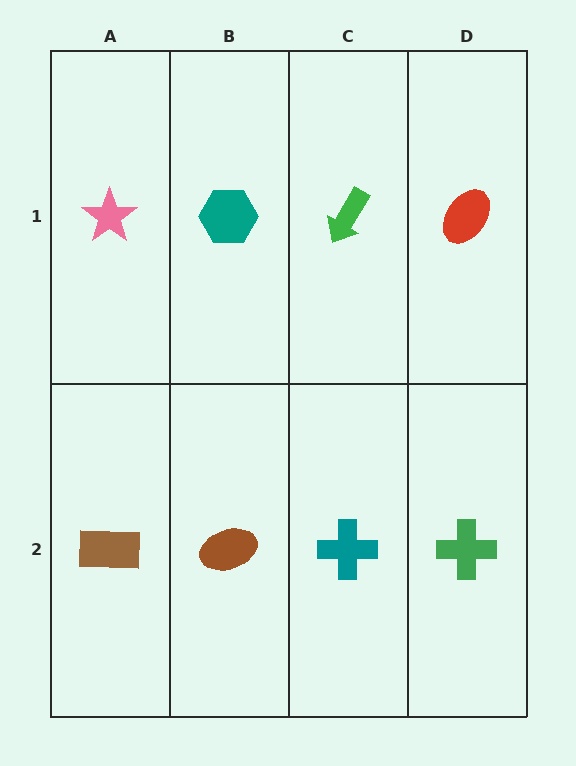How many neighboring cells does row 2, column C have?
3.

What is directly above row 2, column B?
A teal hexagon.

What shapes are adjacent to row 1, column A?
A brown rectangle (row 2, column A), a teal hexagon (row 1, column B).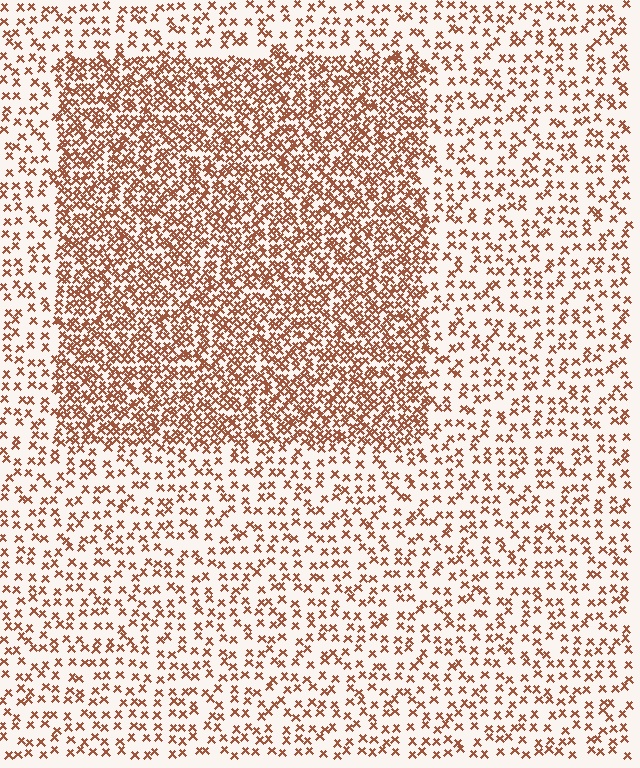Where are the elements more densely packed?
The elements are more densely packed inside the rectangle boundary.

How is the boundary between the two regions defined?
The boundary is defined by a change in element density (approximately 2.4x ratio). All elements are the same color, size, and shape.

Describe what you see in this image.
The image contains small brown elements arranged at two different densities. A rectangle-shaped region is visible where the elements are more densely packed than the surrounding area.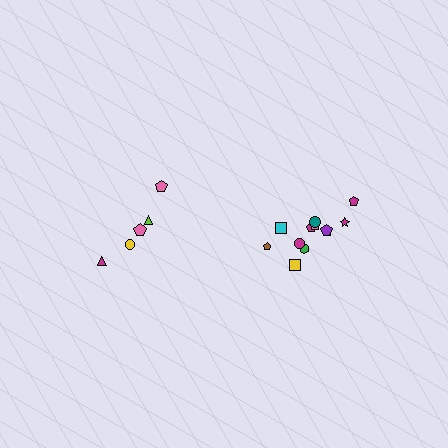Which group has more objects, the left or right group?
The right group.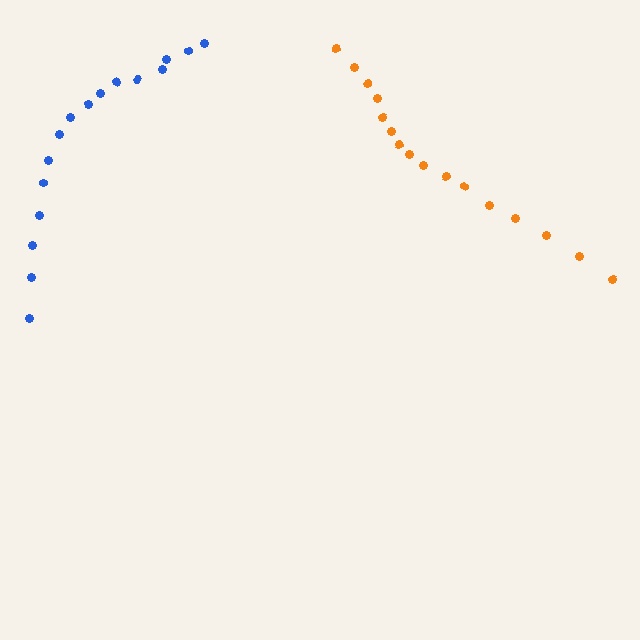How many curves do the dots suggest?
There are 2 distinct paths.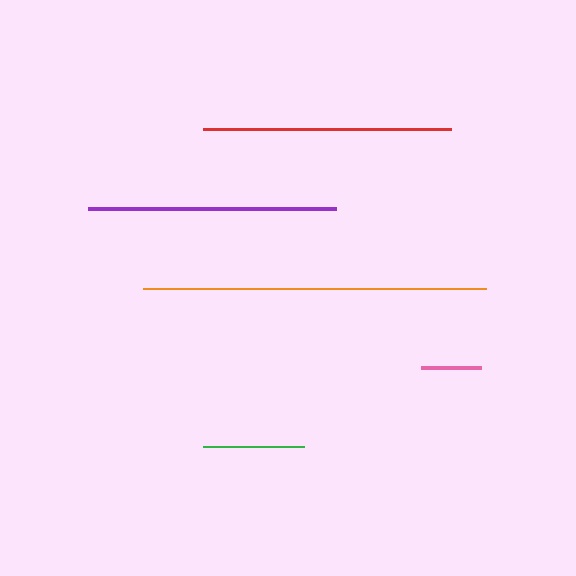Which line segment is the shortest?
The pink line is the shortest at approximately 61 pixels.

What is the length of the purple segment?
The purple segment is approximately 249 pixels long.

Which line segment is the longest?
The orange line is the longest at approximately 343 pixels.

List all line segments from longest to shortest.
From longest to shortest: orange, red, purple, green, pink.